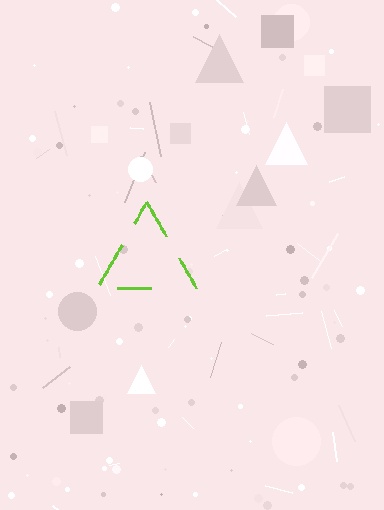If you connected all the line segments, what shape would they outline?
They would outline a triangle.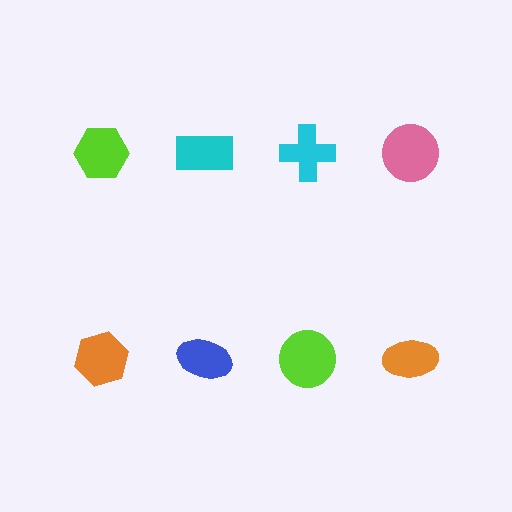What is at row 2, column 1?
An orange hexagon.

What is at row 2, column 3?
A lime circle.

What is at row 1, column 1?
A lime hexagon.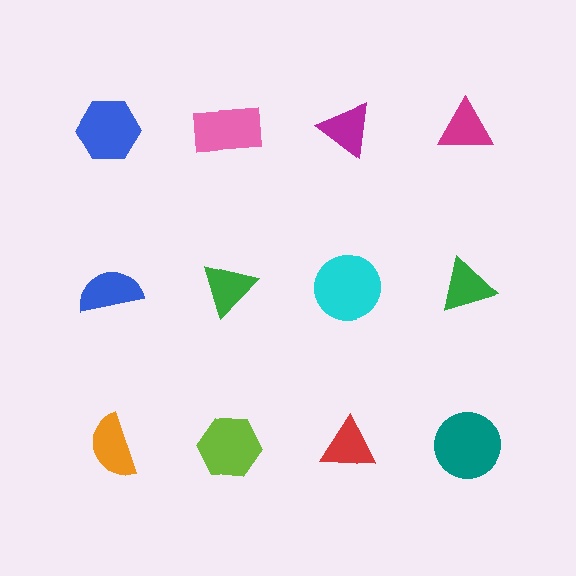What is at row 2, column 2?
A green triangle.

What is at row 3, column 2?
A lime hexagon.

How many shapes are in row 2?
4 shapes.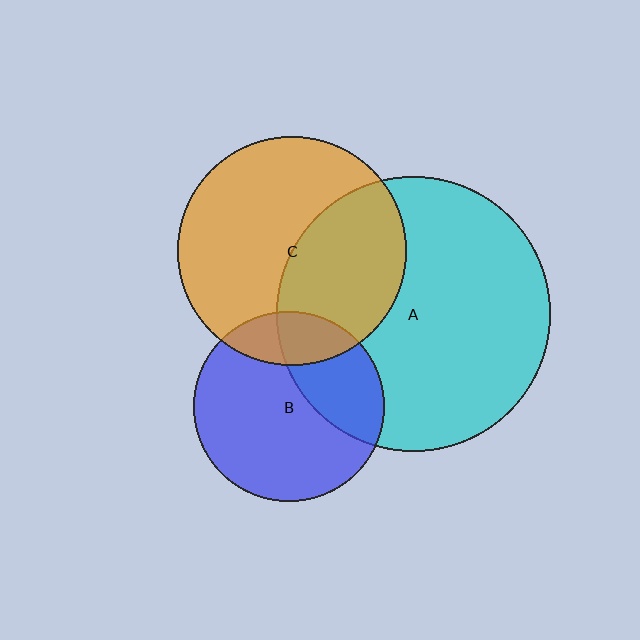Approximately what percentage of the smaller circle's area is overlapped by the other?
Approximately 20%.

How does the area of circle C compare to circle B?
Approximately 1.4 times.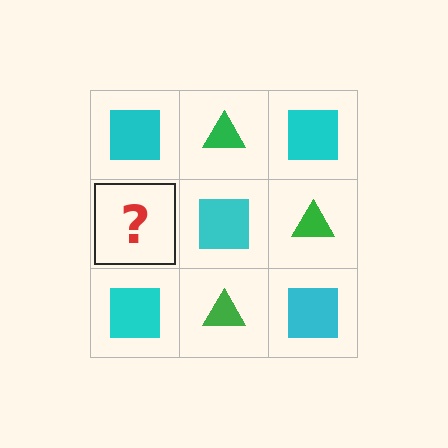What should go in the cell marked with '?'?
The missing cell should contain a green triangle.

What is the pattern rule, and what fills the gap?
The rule is that it alternates cyan square and green triangle in a checkerboard pattern. The gap should be filled with a green triangle.